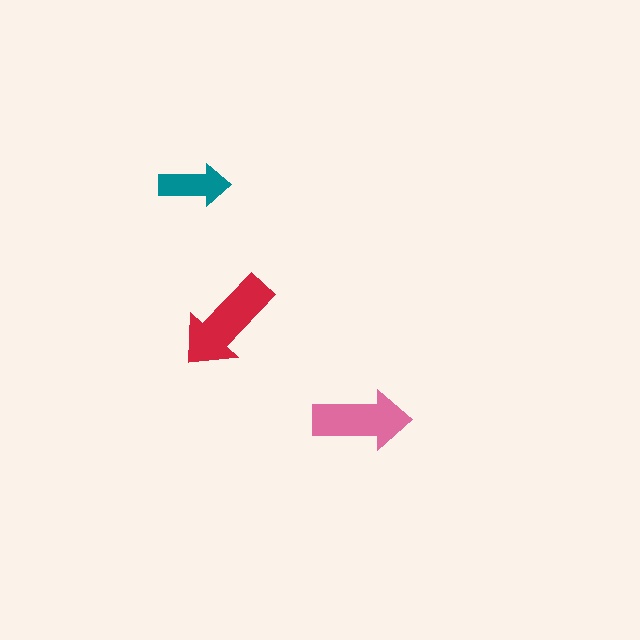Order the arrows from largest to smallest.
the red one, the pink one, the teal one.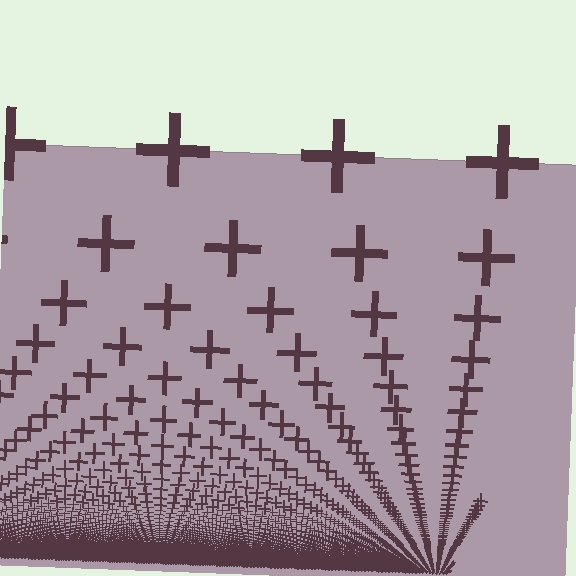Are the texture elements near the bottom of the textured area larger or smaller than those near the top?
Smaller. The gradient is inverted — elements near the bottom are smaller and denser.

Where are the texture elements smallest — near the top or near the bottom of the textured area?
Near the bottom.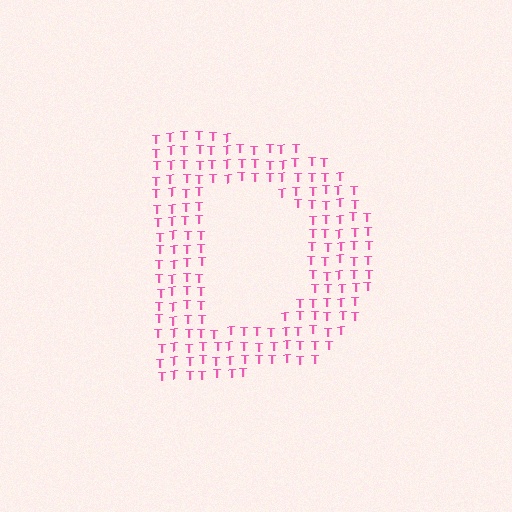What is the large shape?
The large shape is the letter D.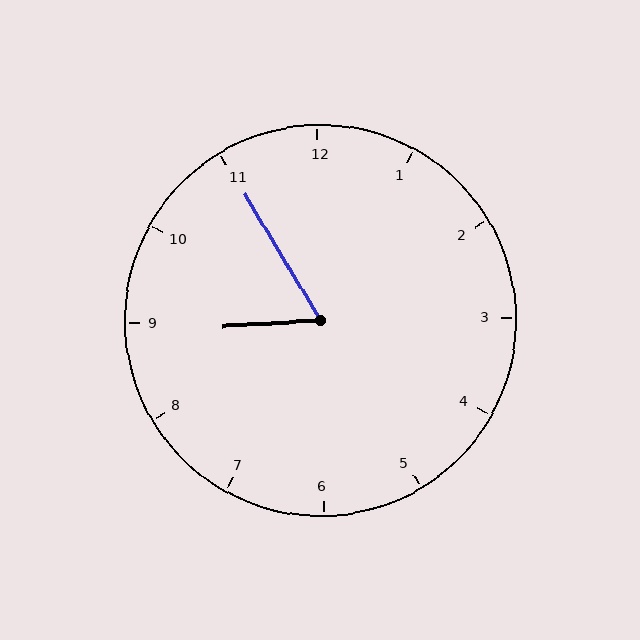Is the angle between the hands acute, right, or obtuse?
It is acute.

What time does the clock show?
8:55.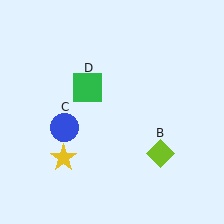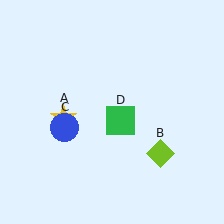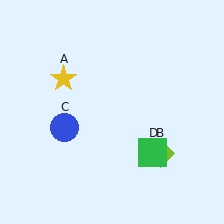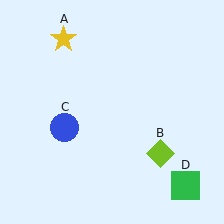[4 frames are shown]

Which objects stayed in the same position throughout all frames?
Lime diamond (object B) and blue circle (object C) remained stationary.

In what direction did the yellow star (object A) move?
The yellow star (object A) moved up.